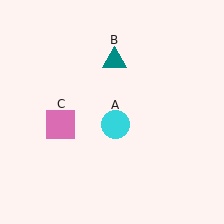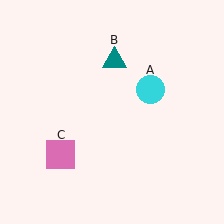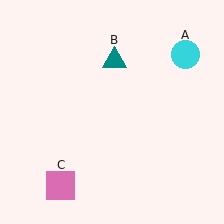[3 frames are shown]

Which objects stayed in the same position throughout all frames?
Teal triangle (object B) remained stationary.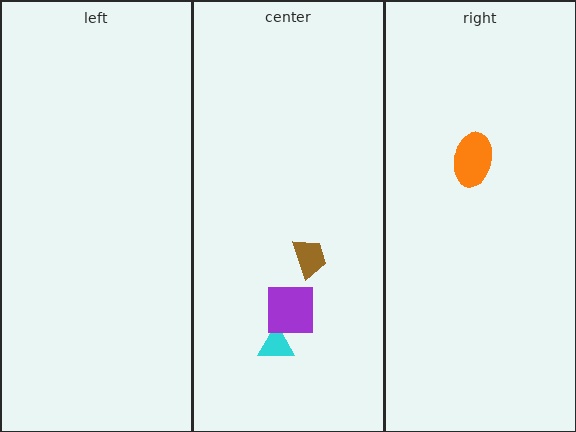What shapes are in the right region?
The orange ellipse.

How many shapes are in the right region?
1.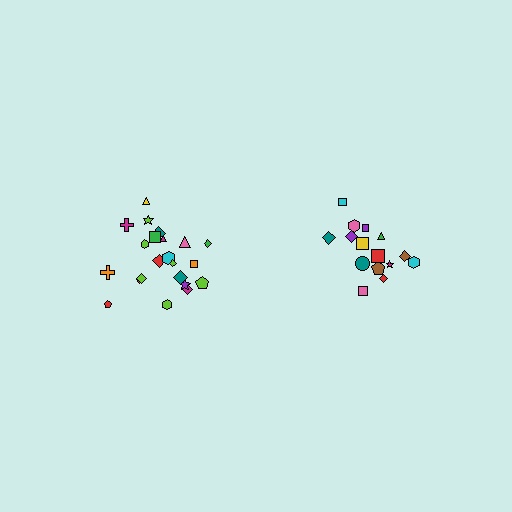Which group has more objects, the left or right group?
The left group.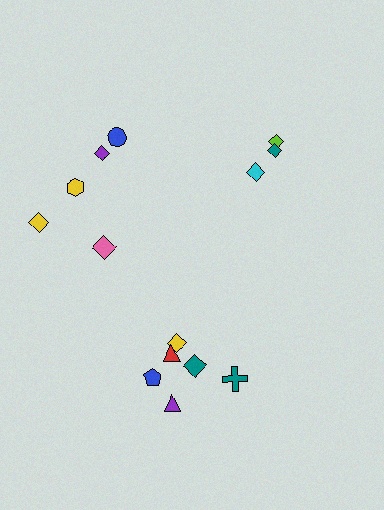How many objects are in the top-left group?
There are 5 objects.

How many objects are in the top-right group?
There are 3 objects.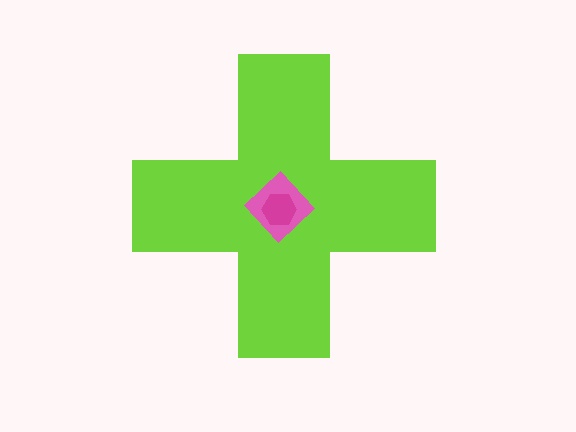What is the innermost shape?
The magenta hexagon.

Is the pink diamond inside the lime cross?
Yes.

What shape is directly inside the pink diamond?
The magenta hexagon.